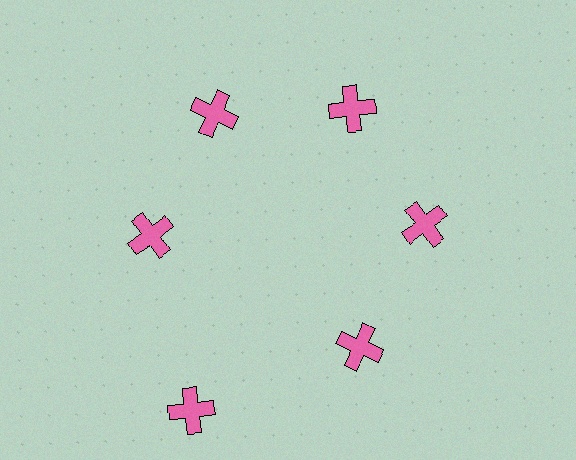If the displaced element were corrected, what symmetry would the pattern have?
It would have 6-fold rotational symmetry — the pattern would map onto itself every 60 degrees.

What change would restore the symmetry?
The symmetry would be restored by moving it inward, back onto the ring so that all 6 crosses sit at equal angles and equal distance from the center.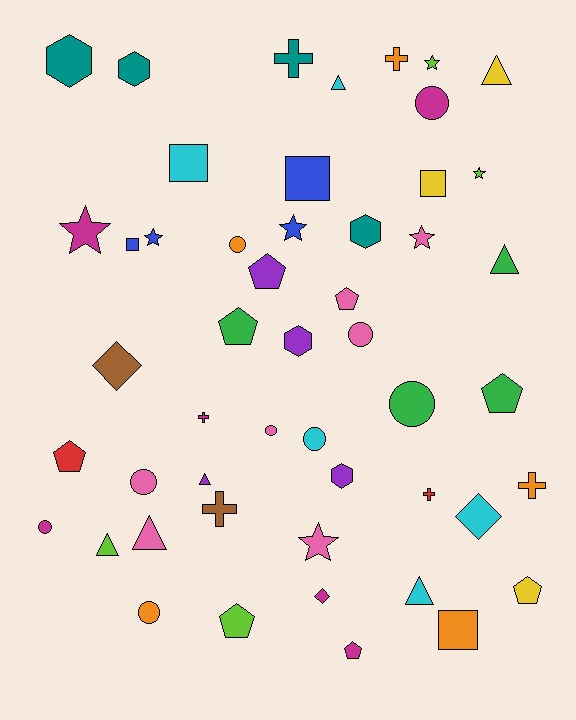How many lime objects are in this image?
There are 4 lime objects.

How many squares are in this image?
There are 5 squares.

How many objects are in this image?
There are 50 objects.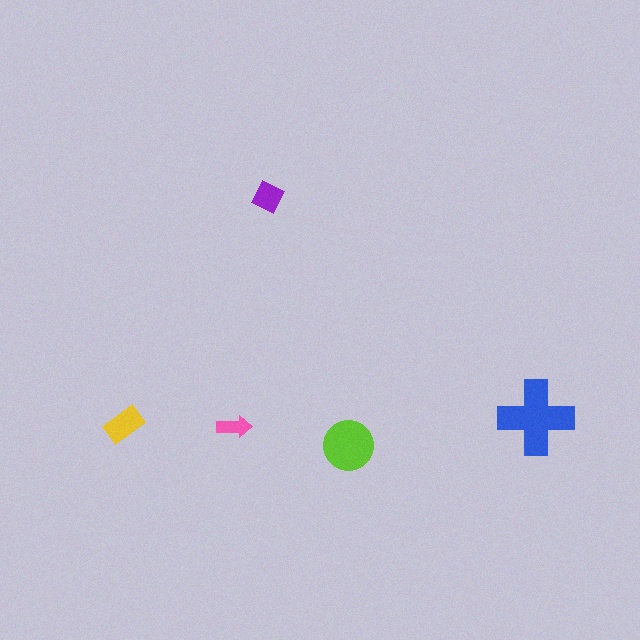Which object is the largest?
The blue cross.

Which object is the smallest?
The pink arrow.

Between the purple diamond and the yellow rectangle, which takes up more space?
The yellow rectangle.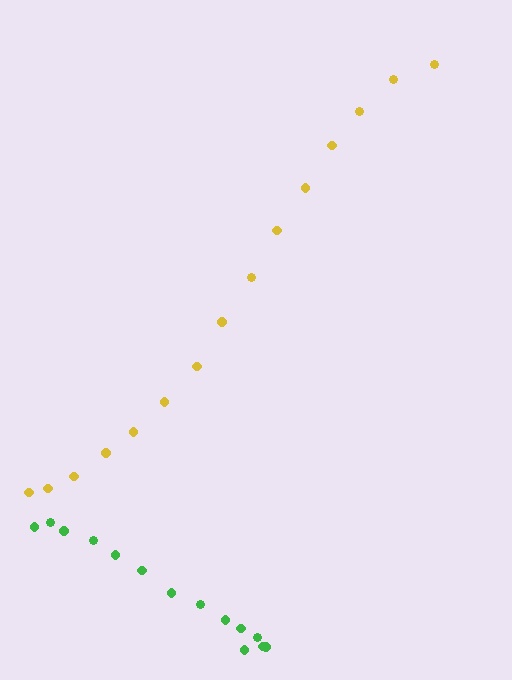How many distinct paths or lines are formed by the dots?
There are 2 distinct paths.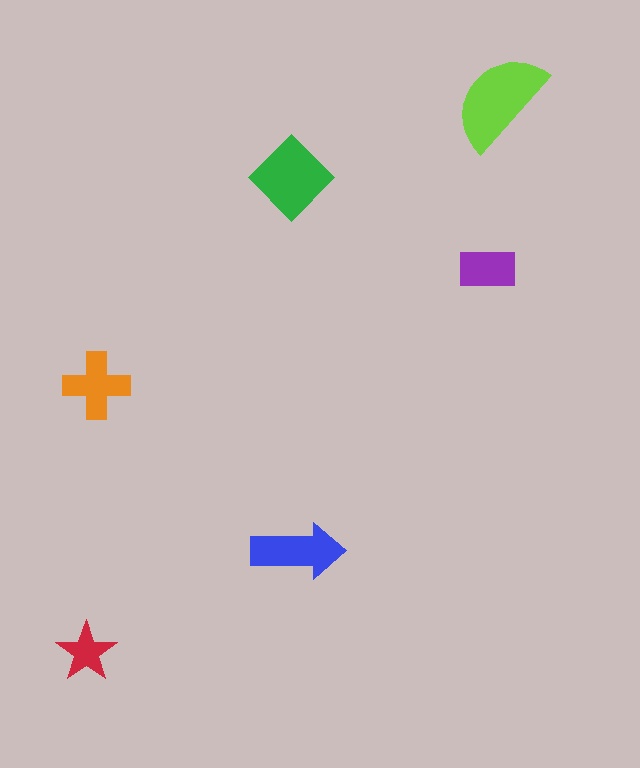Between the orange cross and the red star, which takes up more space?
The orange cross.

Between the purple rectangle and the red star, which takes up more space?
The purple rectangle.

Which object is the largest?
The lime semicircle.